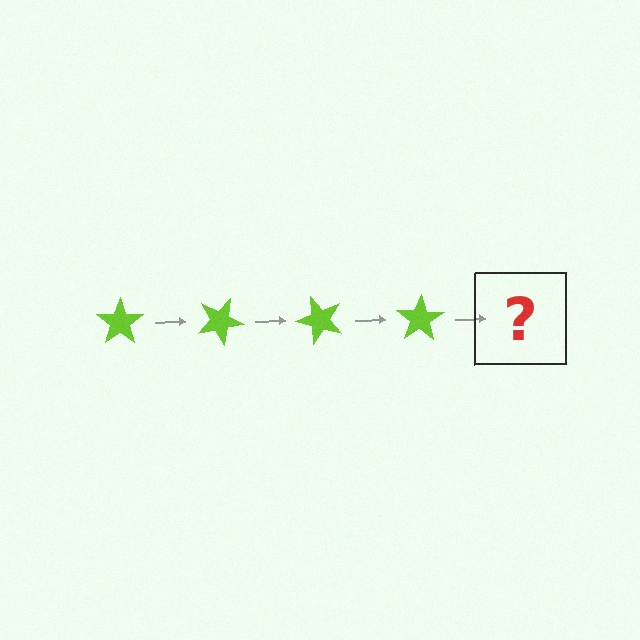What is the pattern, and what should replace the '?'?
The pattern is that the star rotates 25 degrees each step. The '?' should be a lime star rotated 100 degrees.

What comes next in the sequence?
The next element should be a lime star rotated 100 degrees.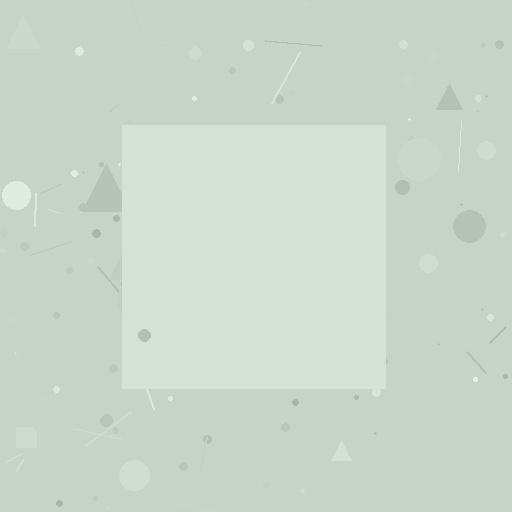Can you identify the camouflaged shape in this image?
The camouflaged shape is a square.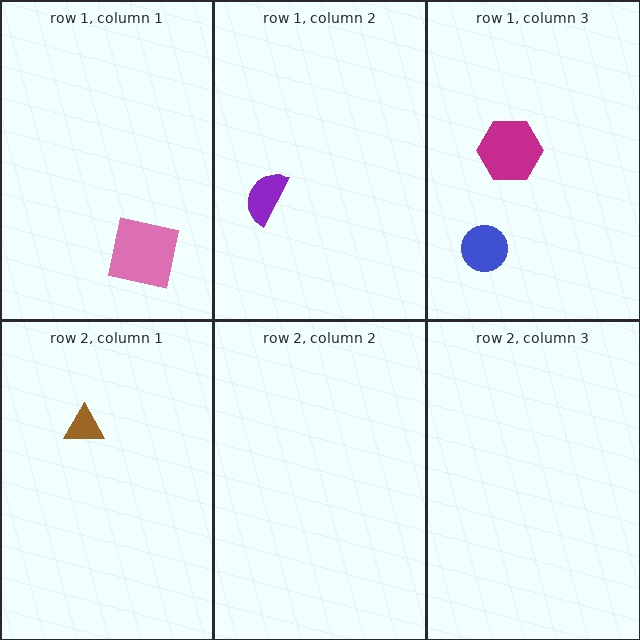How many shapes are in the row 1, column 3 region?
2.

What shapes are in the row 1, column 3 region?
The magenta hexagon, the blue circle.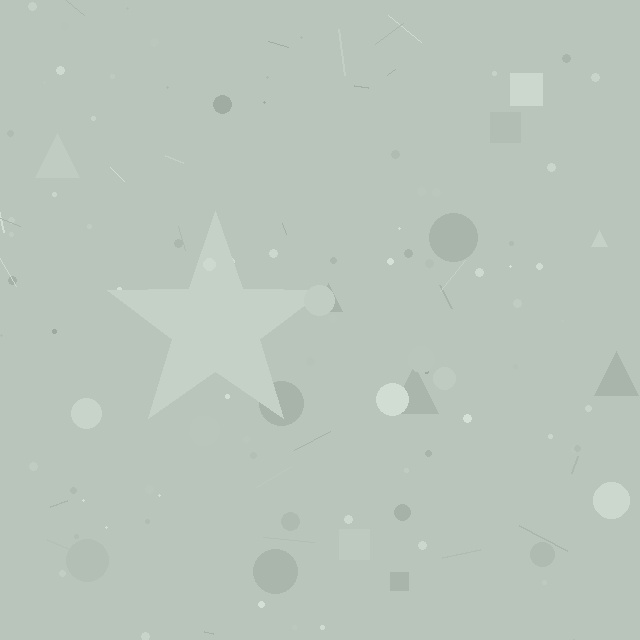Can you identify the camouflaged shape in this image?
The camouflaged shape is a star.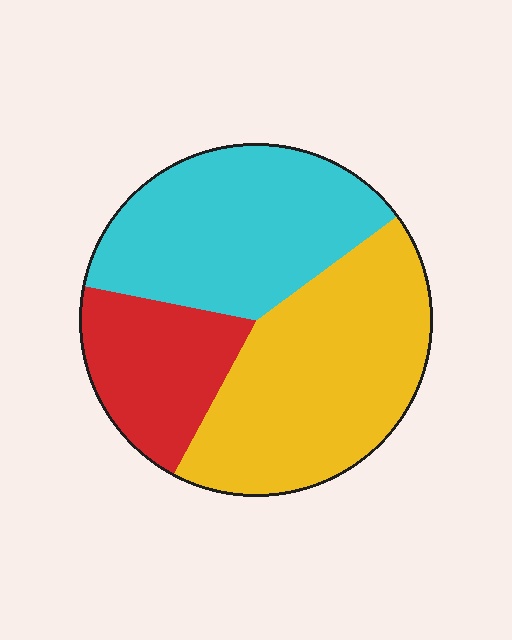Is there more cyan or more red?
Cyan.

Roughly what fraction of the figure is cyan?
Cyan covers around 35% of the figure.